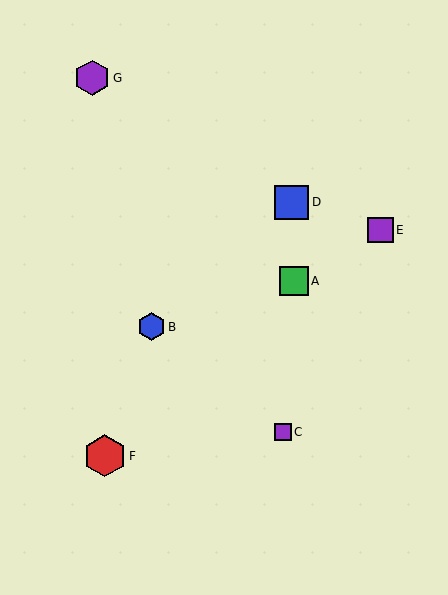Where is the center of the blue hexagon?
The center of the blue hexagon is at (152, 327).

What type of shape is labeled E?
Shape E is a purple square.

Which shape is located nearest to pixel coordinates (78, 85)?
The purple hexagon (labeled G) at (92, 78) is nearest to that location.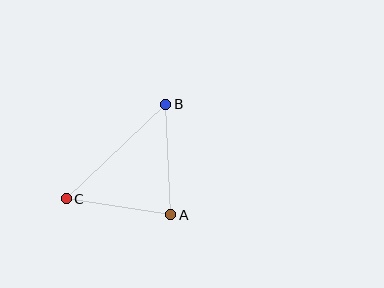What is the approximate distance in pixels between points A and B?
The distance between A and B is approximately 111 pixels.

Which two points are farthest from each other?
Points B and C are farthest from each other.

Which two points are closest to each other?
Points A and C are closest to each other.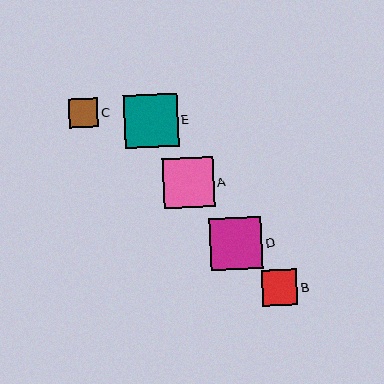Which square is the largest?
Square E is the largest with a size of approximately 53 pixels.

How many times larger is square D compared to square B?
Square D is approximately 1.5 times the size of square B.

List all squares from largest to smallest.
From largest to smallest: E, D, A, B, C.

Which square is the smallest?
Square C is the smallest with a size of approximately 29 pixels.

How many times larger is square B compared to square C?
Square B is approximately 1.2 times the size of square C.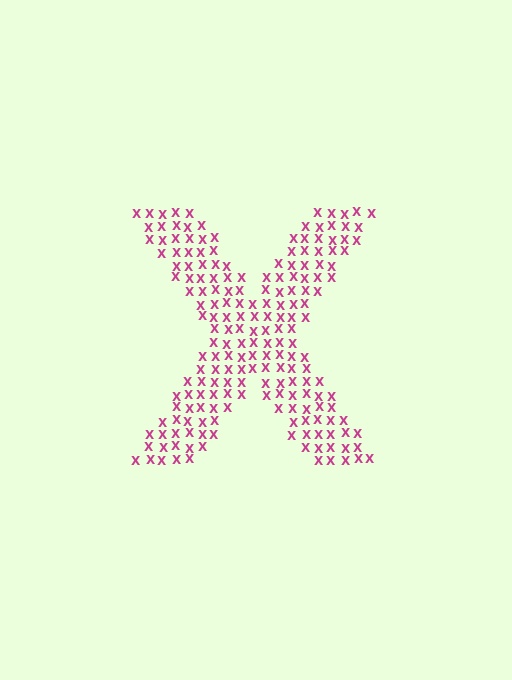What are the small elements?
The small elements are letter X's.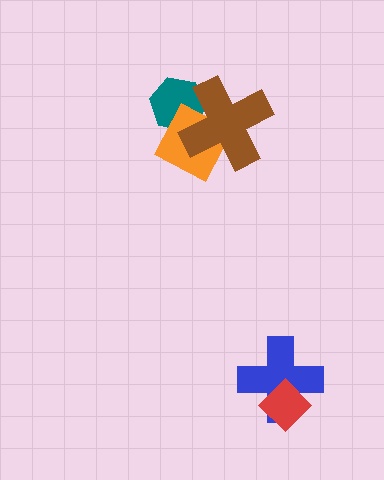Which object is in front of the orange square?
The brown cross is in front of the orange square.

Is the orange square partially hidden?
Yes, it is partially covered by another shape.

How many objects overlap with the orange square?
2 objects overlap with the orange square.